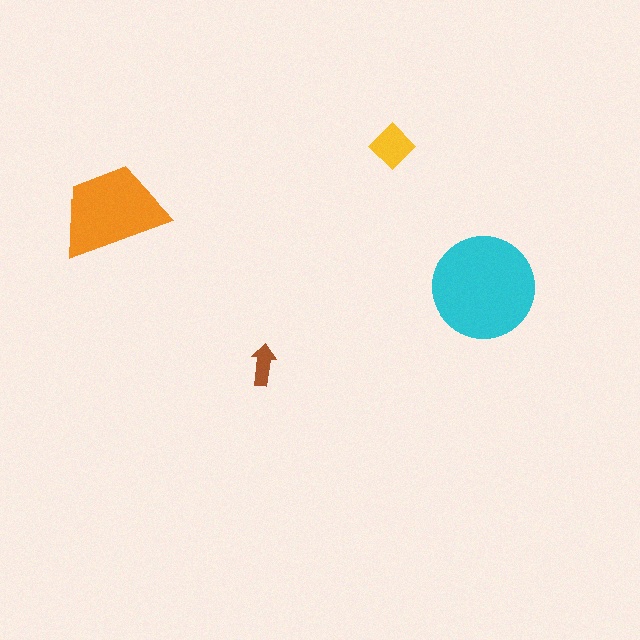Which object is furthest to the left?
The orange trapezoid is leftmost.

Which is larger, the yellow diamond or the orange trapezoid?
The orange trapezoid.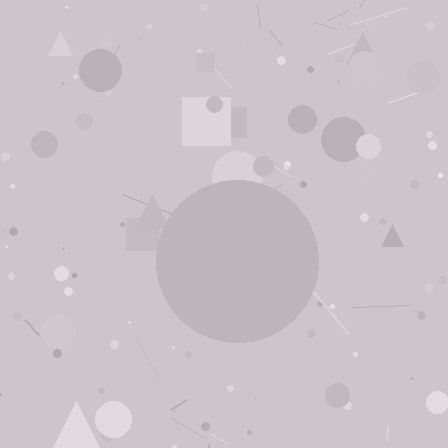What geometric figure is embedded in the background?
A circle is embedded in the background.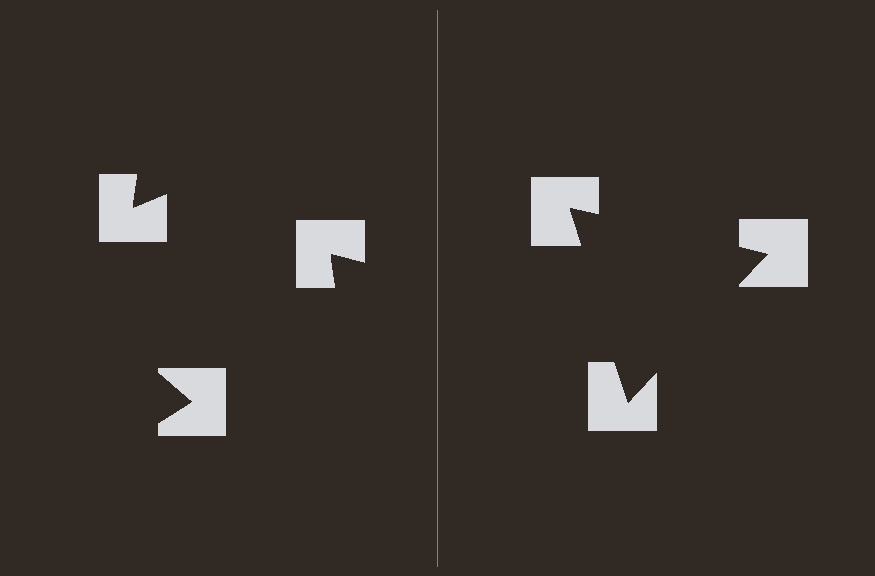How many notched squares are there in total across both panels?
6 — 3 on each side.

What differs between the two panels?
The notched squares are positioned identically on both sides; only the wedge orientations differ. On the right they align to a triangle; on the left they are misaligned.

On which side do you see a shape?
An illusory triangle appears on the right side. On the left side the wedge cuts are rotated, so no coherent shape forms.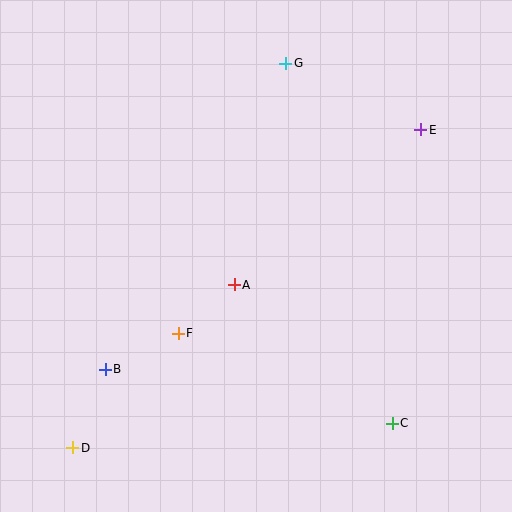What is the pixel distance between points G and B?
The distance between G and B is 355 pixels.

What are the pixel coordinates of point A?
Point A is at (234, 285).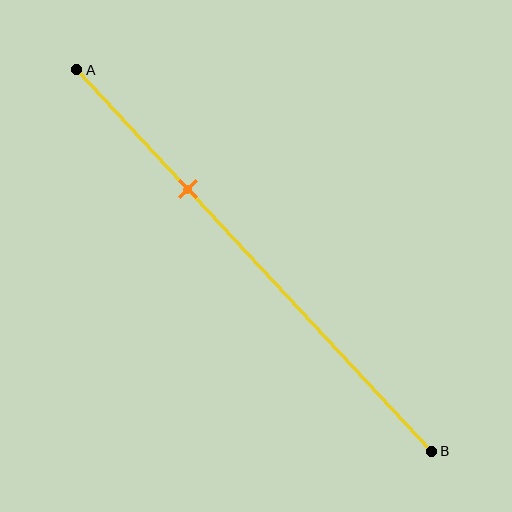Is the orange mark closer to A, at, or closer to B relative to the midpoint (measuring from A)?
The orange mark is closer to point A than the midpoint of segment AB.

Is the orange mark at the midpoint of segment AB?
No, the mark is at about 30% from A, not at the 50% midpoint.